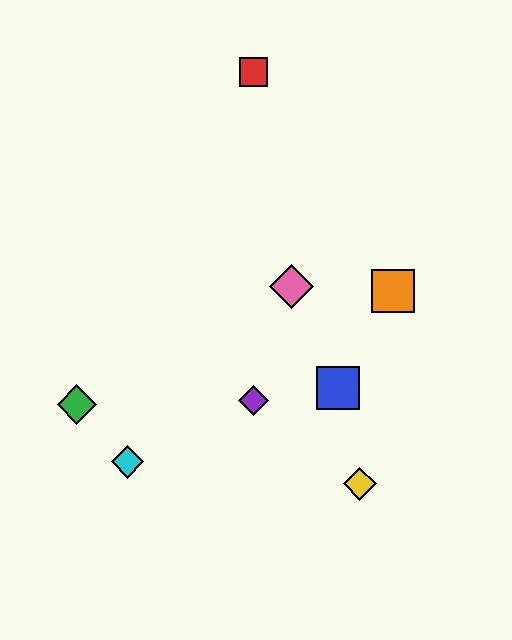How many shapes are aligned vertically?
2 shapes (the red square, the purple diamond) are aligned vertically.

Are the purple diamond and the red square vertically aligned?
Yes, both are at x≈254.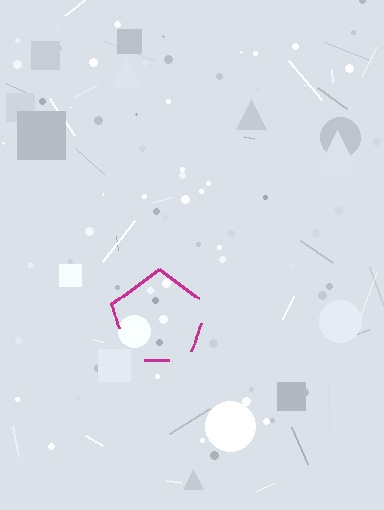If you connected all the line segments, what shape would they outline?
They would outline a pentagon.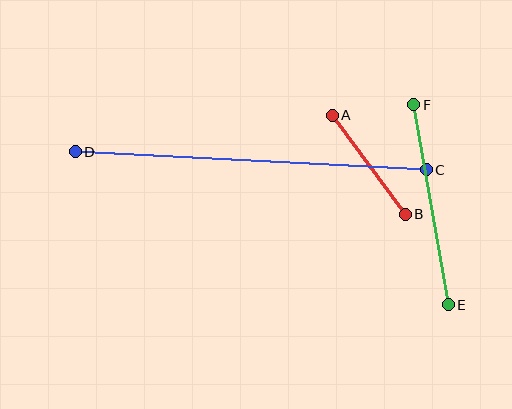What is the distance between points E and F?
The distance is approximately 203 pixels.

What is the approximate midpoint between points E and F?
The midpoint is at approximately (431, 205) pixels.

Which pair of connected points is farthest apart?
Points C and D are farthest apart.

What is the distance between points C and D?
The distance is approximately 352 pixels.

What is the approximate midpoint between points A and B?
The midpoint is at approximately (369, 165) pixels.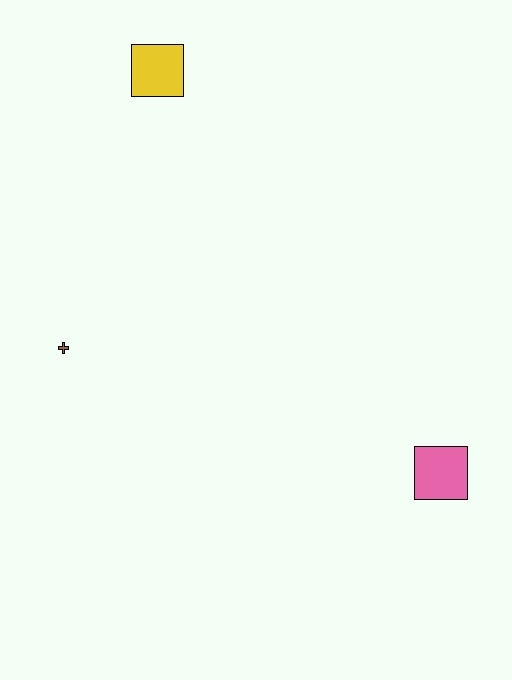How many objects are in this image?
There are 3 objects.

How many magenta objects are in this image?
There are no magenta objects.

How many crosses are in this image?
There is 1 cross.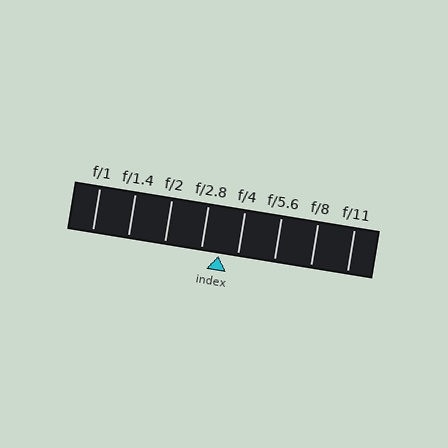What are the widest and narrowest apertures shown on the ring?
The widest aperture shown is f/1 and the narrowest is f/11.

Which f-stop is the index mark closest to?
The index mark is closest to f/2.8.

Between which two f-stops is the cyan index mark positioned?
The index mark is between f/2.8 and f/4.